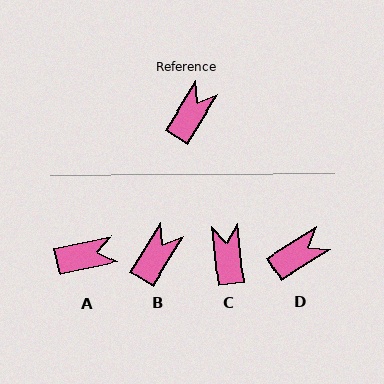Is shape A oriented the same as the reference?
No, it is off by about 46 degrees.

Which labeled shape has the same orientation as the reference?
B.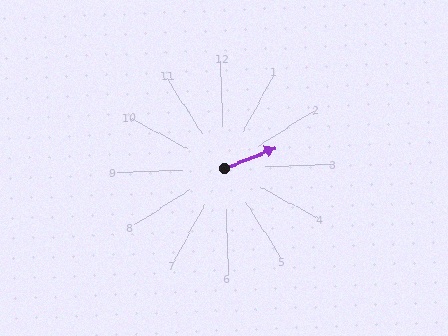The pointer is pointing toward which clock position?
Roughly 2 o'clock.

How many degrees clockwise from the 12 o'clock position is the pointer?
Approximately 71 degrees.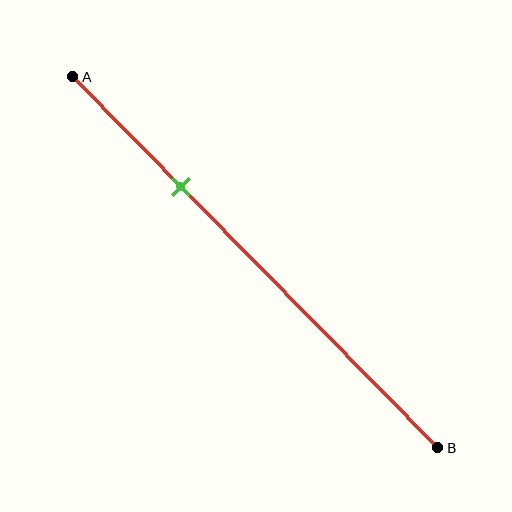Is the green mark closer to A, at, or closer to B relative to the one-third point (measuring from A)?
The green mark is closer to point A than the one-third point of segment AB.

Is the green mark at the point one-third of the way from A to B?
No, the mark is at about 30% from A, not at the 33% one-third point.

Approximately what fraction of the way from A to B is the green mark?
The green mark is approximately 30% of the way from A to B.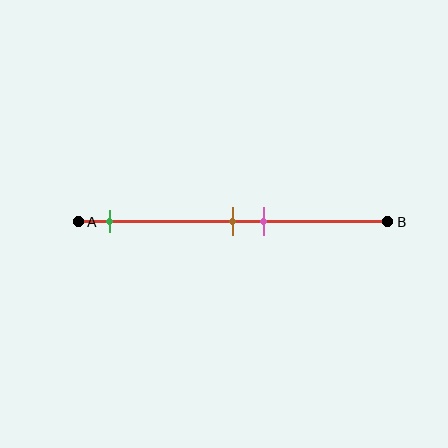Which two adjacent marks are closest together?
The brown and pink marks are the closest adjacent pair.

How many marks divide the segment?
There are 3 marks dividing the segment.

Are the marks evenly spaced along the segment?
No, the marks are not evenly spaced.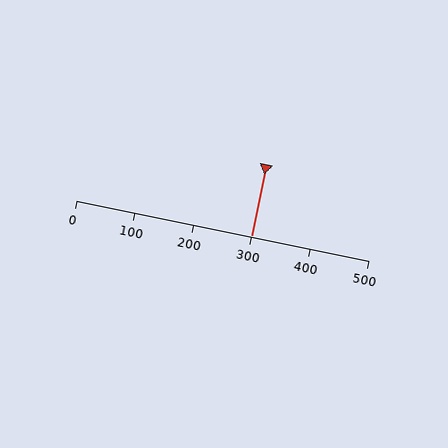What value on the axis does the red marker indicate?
The marker indicates approximately 300.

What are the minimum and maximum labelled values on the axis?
The axis runs from 0 to 500.